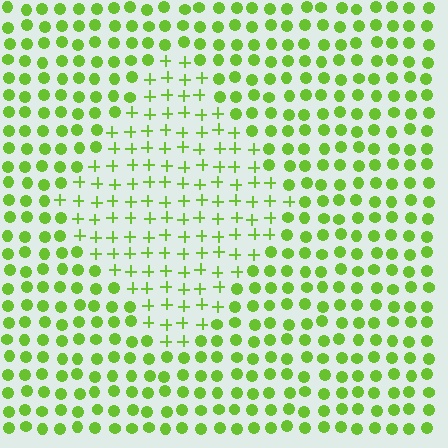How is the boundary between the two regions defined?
The boundary is defined by a change in element shape: plus signs inside vs. circles outside. All elements share the same color and spacing.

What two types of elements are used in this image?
The image uses plus signs inside the diamond region and circles outside it.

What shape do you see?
I see a diamond.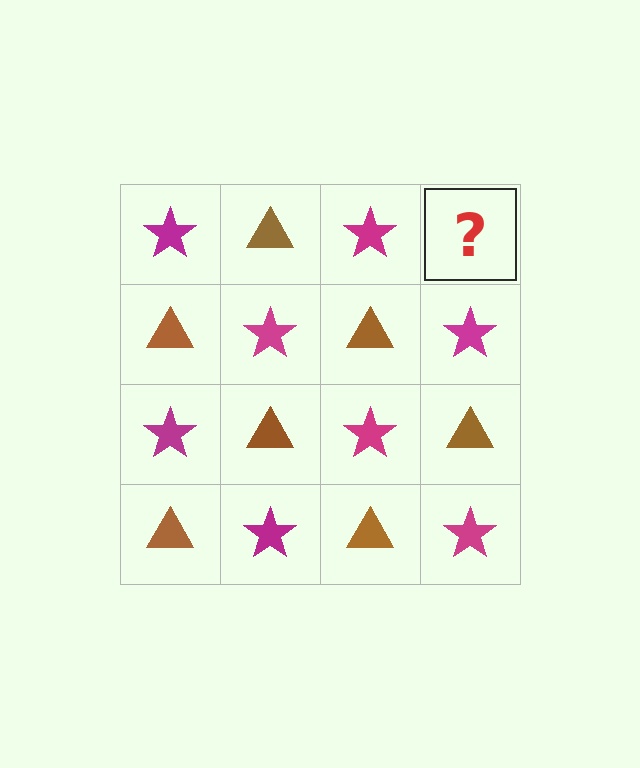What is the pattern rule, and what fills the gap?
The rule is that it alternates magenta star and brown triangle in a checkerboard pattern. The gap should be filled with a brown triangle.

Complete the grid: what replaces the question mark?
The question mark should be replaced with a brown triangle.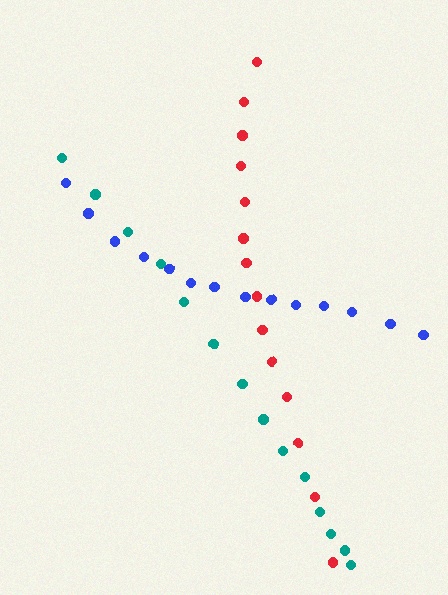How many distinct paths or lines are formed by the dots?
There are 3 distinct paths.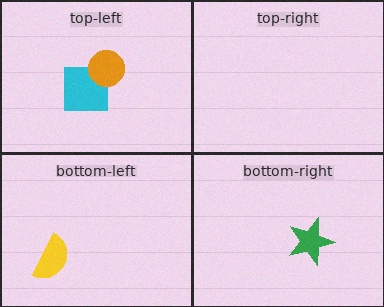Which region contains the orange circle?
The top-left region.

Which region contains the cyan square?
The top-left region.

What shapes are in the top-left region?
The cyan square, the orange circle.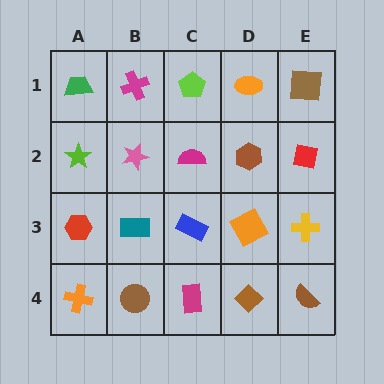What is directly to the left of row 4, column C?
A brown circle.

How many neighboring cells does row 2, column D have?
4.